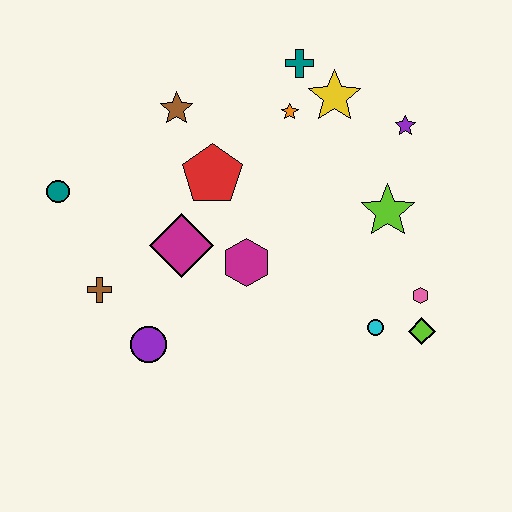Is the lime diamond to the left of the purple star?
No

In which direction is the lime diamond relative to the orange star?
The lime diamond is below the orange star.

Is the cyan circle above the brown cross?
No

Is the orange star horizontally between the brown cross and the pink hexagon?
Yes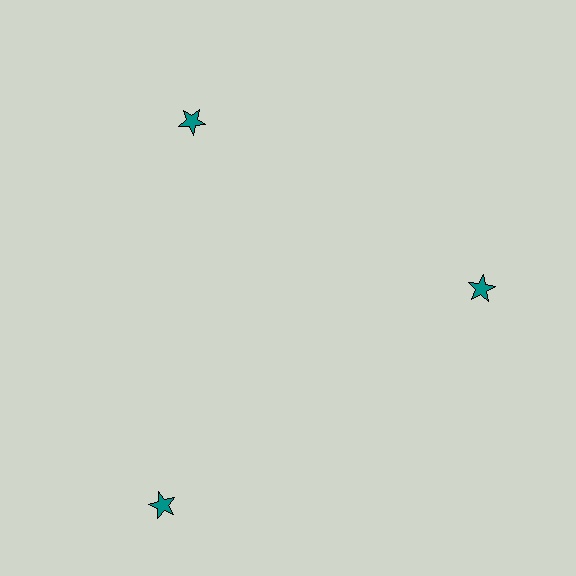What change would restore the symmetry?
The symmetry would be restored by moving it inward, back onto the ring so that all 3 stars sit at equal angles and equal distance from the center.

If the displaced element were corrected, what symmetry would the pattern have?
It would have 3-fold rotational symmetry — the pattern would map onto itself every 120 degrees.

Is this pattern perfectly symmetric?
No. The 3 teal stars are arranged in a ring, but one element near the 7 o'clock position is pushed outward from the center, breaking the 3-fold rotational symmetry.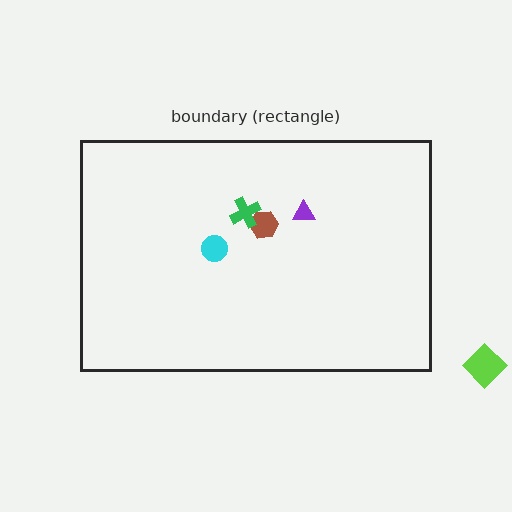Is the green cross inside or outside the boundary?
Inside.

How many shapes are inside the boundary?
4 inside, 1 outside.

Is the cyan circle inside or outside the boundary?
Inside.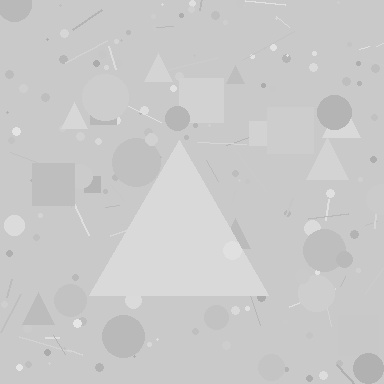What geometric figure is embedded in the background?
A triangle is embedded in the background.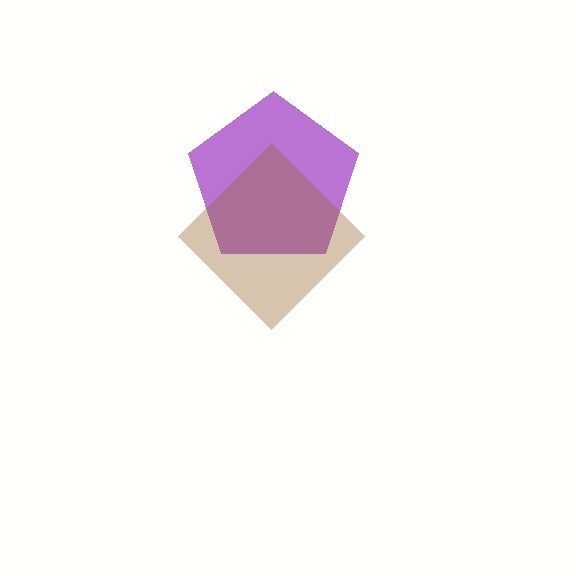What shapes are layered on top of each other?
The layered shapes are: a purple pentagon, a brown diamond.